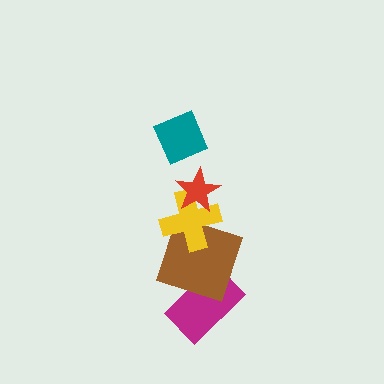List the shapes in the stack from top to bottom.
From top to bottom: the teal diamond, the red star, the yellow cross, the brown square, the magenta rectangle.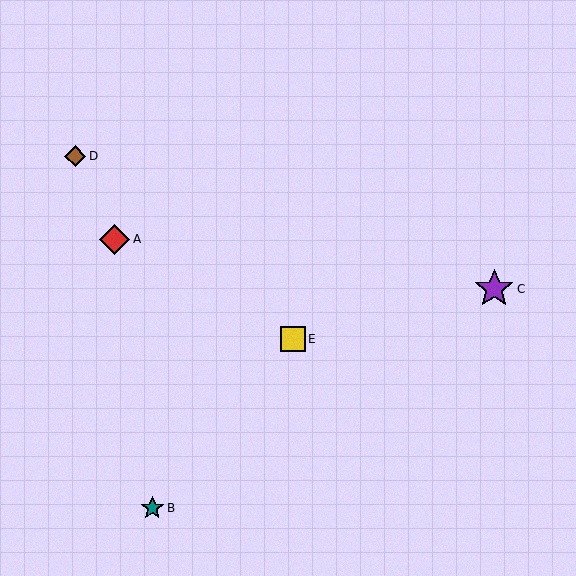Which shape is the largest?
The purple star (labeled C) is the largest.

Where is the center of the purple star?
The center of the purple star is at (494, 289).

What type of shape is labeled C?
Shape C is a purple star.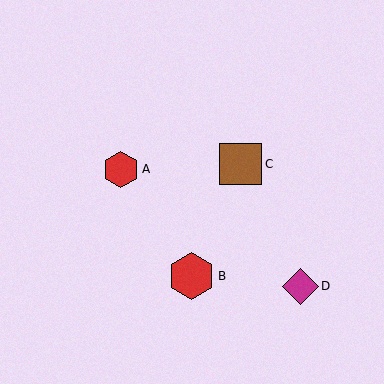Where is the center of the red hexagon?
The center of the red hexagon is at (121, 169).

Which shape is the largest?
The red hexagon (labeled B) is the largest.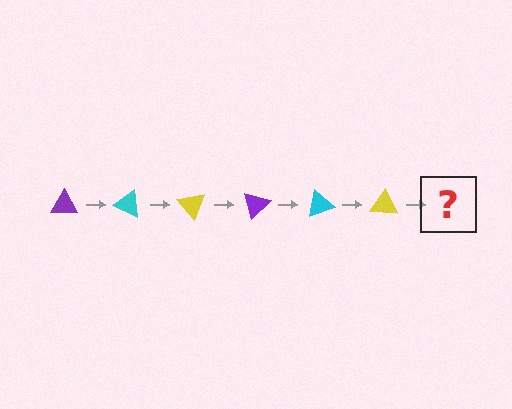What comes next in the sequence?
The next element should be a purple triangle, rotated 150 degrees from the start.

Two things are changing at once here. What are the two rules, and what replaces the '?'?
The two rules are that it rotates 25 degrees each step and the color cycles through purple, cyan, and yellow. The '?' should be a purple triangle, rotated 150 degrees from the start.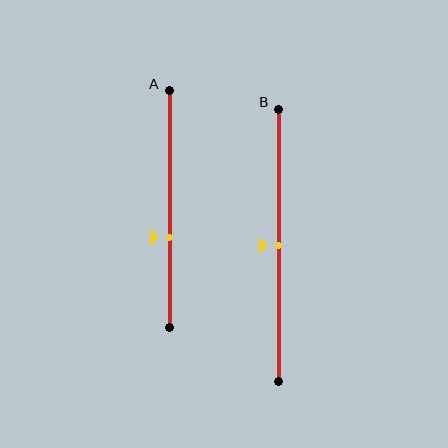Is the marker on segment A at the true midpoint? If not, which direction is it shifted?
No, the marker on segment A is shifted downward by about 12% of the segment length.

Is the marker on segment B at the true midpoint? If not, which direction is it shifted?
Yes, the marker on segment B is at the true midpoint.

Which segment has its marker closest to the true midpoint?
Segment B has its marker closest to the true midpoint.